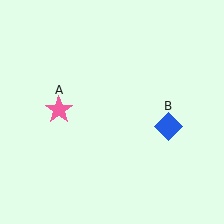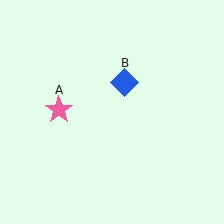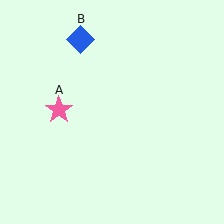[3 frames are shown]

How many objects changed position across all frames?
1 object changed position: blue diamond (object B).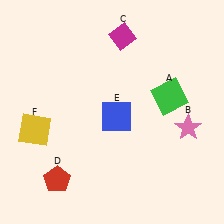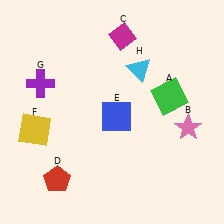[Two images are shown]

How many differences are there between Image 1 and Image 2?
There are 2 differences between the two images.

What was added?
A purple cross (G), a cyan triangle (H) were added in Image 2.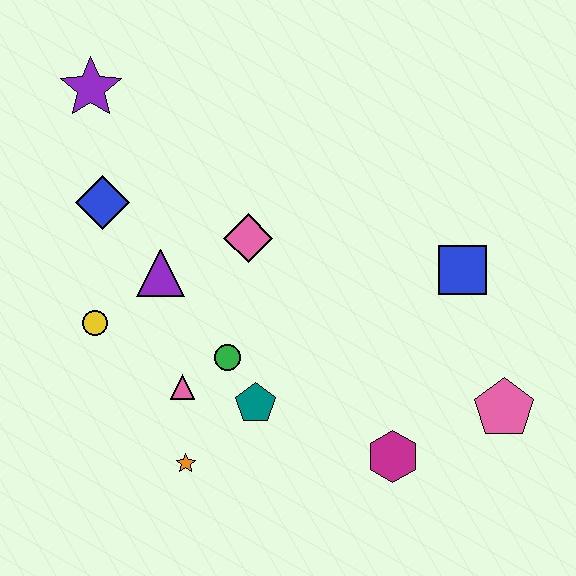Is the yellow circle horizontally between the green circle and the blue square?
No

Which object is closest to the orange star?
The pink triangle is closest to the orange star.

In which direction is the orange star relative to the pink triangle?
The orange star is below the pink triangle.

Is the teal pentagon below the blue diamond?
Yes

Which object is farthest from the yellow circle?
The pink pentagon is farthest from the yellow circle.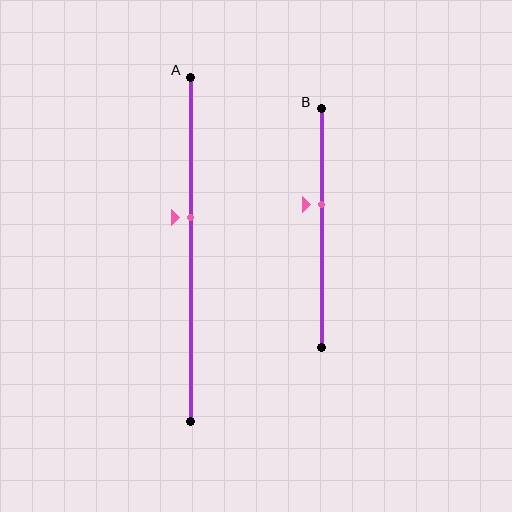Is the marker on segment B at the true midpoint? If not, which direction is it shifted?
No, the marker on segment B is shifted upward by about 10% of the segment length.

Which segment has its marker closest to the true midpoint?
Segment A has its marker closest to the true midpoint.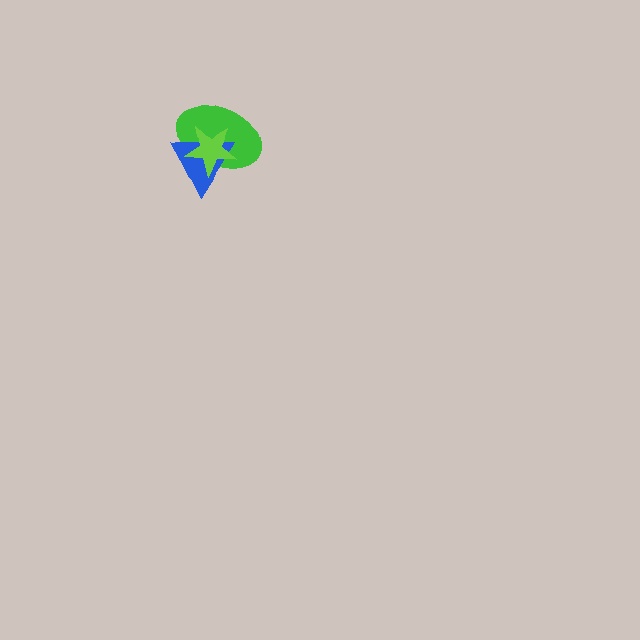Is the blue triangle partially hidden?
Yes, it is partially covered by another shape.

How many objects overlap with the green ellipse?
2 objects overlap with the green ellipse.